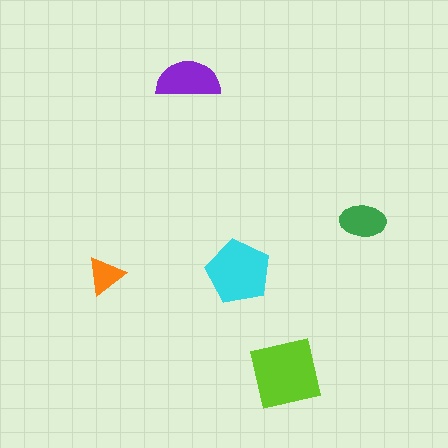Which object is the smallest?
The orange triangle.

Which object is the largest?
The lime square.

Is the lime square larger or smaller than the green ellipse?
Larger.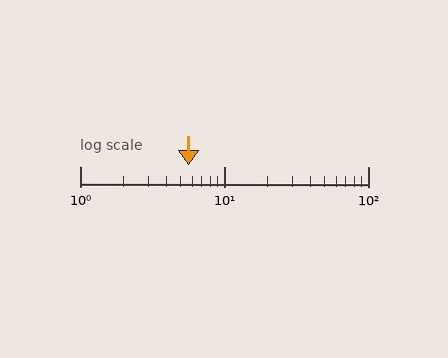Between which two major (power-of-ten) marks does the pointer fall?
The pointer is between 1 and 10.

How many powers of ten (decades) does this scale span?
The scale spans 2 decades, from 1 to 100.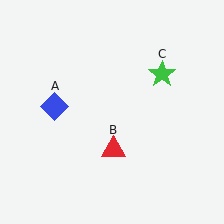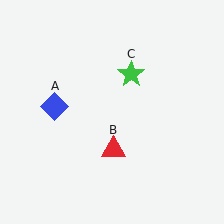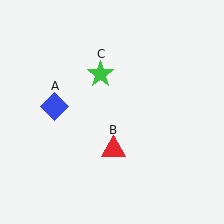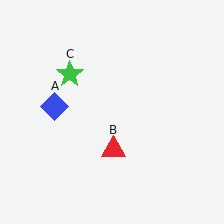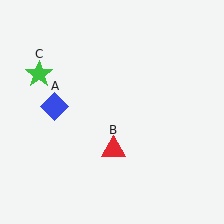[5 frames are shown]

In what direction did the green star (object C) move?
The green star (object C) moved left.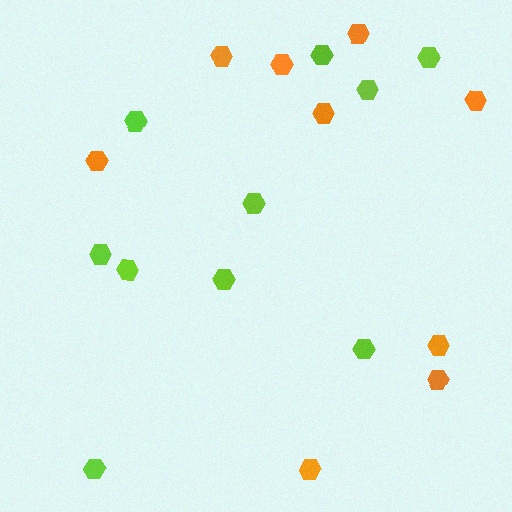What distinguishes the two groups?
There are 2 groups: one group of lime hexagons (10) and one group of orange hexagons (9).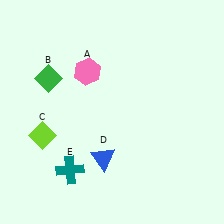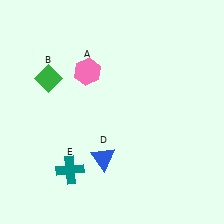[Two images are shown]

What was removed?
The lime diamond (C) was removed in Image 2.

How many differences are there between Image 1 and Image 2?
There is 1 difference between the two images.